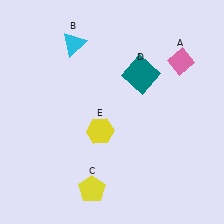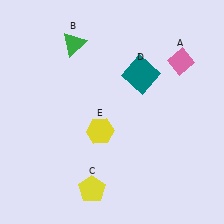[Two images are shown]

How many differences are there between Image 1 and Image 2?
There is 1 difference between the two images.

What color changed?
The triangle (B) changed from cyan in Image 1 to green in Image 2.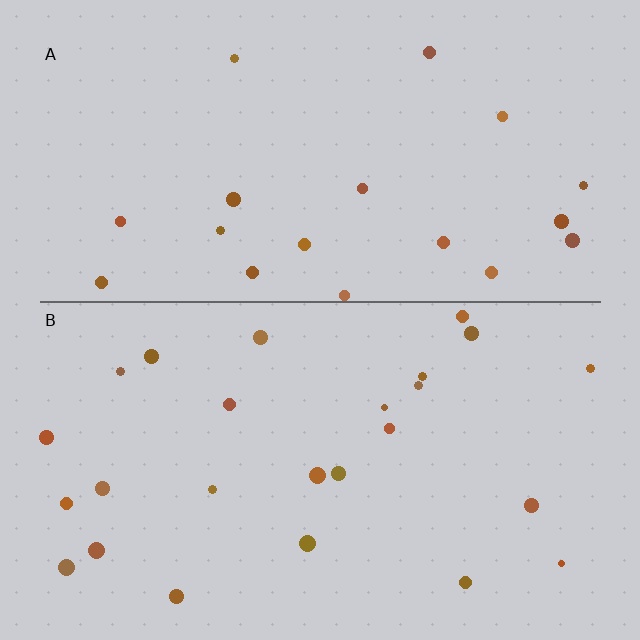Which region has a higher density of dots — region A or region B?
B (the bottom).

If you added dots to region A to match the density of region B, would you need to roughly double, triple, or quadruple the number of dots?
Approximately double.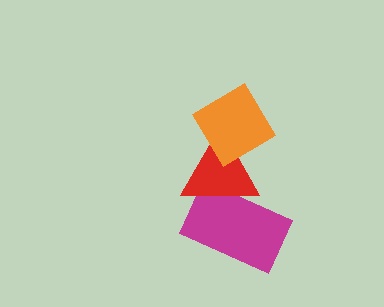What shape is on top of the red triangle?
The orange diamond is on top of the red triangle.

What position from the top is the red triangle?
The red triangle is 2nd from the top.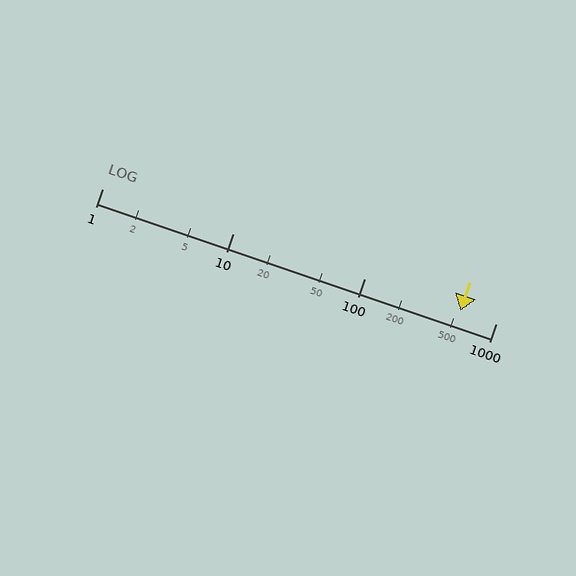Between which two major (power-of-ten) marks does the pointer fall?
The pointer is between 100 and 1000.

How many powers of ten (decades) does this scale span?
The scale spans 3 decades, from 1 to 1000.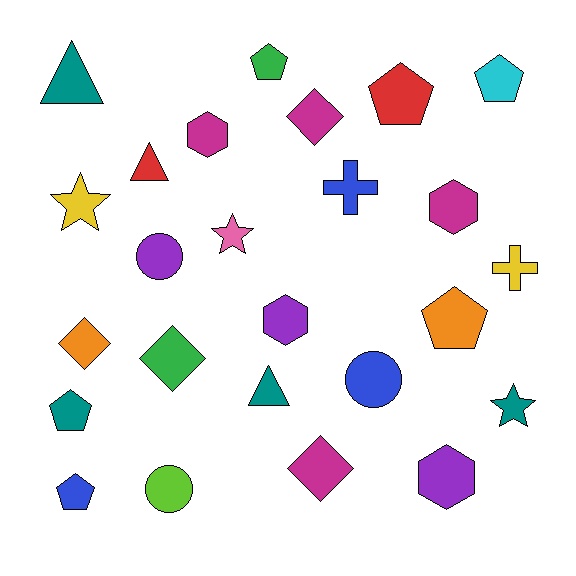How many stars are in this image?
There are 3 stars.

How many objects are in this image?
There are 25 objects.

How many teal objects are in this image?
There are 4 teal objects.